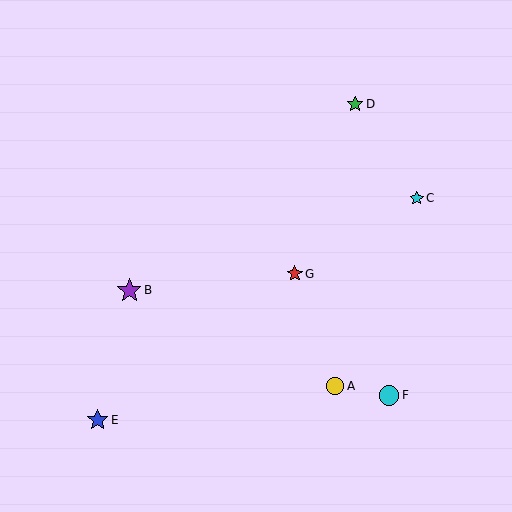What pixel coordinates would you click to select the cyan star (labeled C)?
Click at (417, 198) to select the cyan star C.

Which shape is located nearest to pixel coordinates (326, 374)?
The yellow circle (labeled A) at (335, 386) is nearest to that location.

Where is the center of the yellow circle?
The center of the yellow circle is at (335, 386).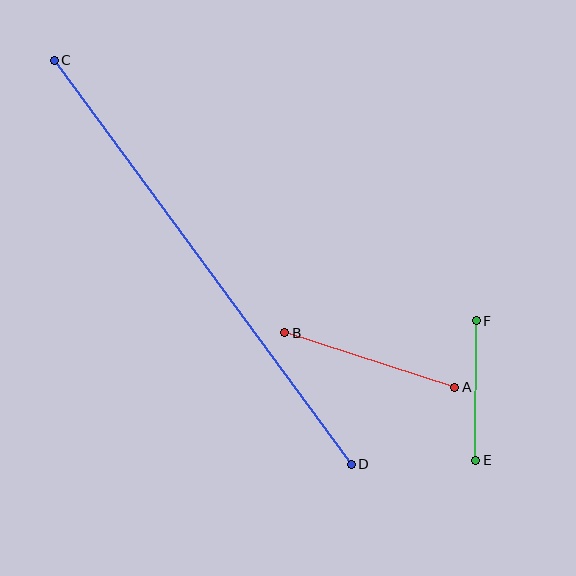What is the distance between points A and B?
The distance is approximately 179 pixels.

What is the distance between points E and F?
The distance is approximately 139 pixels.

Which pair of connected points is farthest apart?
Points C and D are farthest apart.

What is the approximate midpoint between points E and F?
The midpoint is at approximately (476, 390) pixels.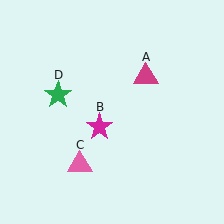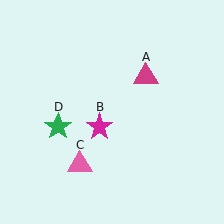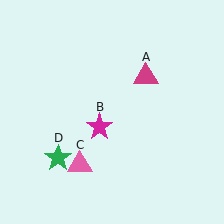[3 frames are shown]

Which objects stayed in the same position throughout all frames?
Magenta triangle (object A) and magenta star (object B) and pink triangle (object C) remained stationary.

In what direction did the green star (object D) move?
The green star (object D) moved down.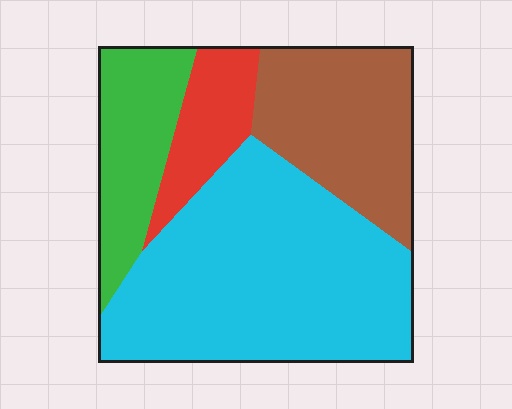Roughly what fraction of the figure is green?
Green takes up less than a sixth of the figure.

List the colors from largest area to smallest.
From largest to smallest: cyan, brown, green, red.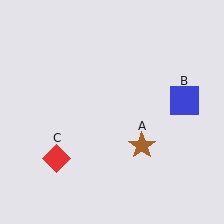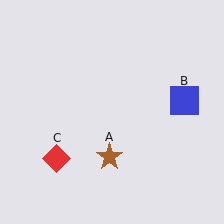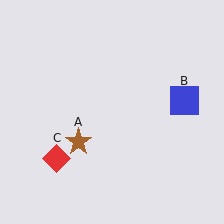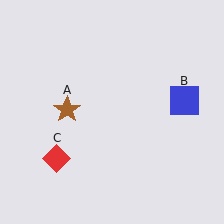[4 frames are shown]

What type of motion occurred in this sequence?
The brown star (object A) rotated clockwise around the center of the scene.